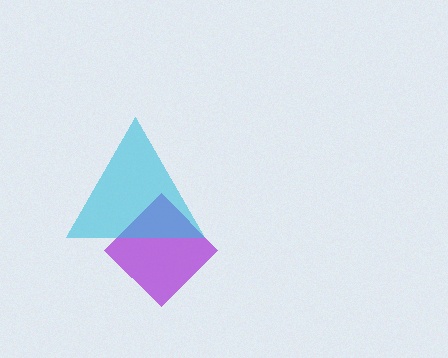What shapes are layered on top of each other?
The layered shapes are: a purple diamond, a cyan triangle.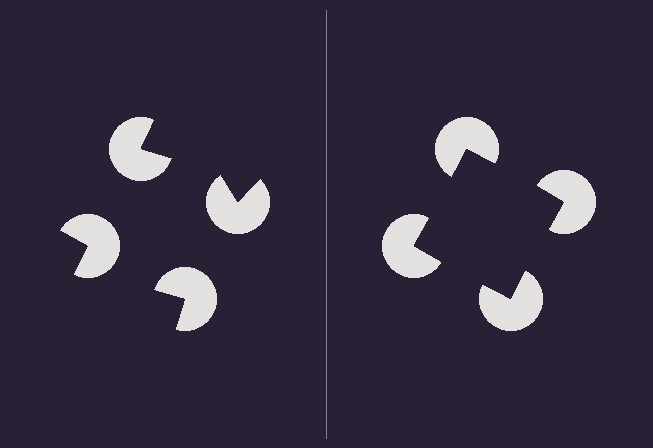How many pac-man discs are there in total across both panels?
8 — 4 on each side.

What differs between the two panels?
The pac-man discs are positioned identically on both sides; only the wedge orientations differ. On the right they align to a square; on the left they are misaligned.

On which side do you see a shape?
An illusory square appears on the right side. On the left side the wedge cuts are rotated, so no coherent shape forms.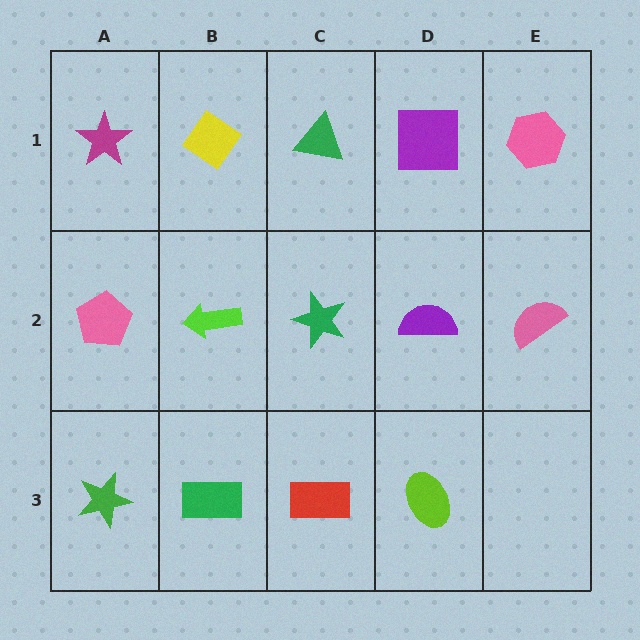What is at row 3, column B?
A green rectangle.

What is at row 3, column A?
A green star.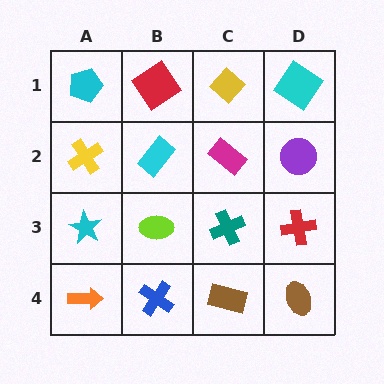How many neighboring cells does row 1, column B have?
3.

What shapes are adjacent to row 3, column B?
A cyan rectangle (row 2, column B), a blue cross (row 4, column B), a cyan star (row 3, column A), a teal cross (row 3, column C).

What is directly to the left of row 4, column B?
An orange arrow.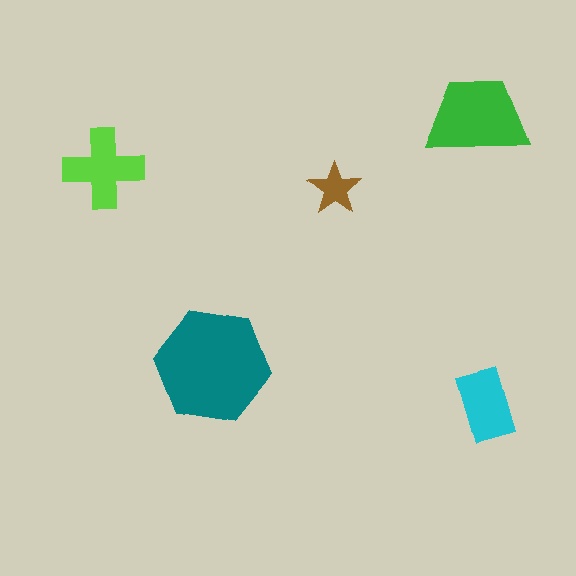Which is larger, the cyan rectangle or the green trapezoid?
The green trapezoid.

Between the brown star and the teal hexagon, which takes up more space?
The teal hexagon.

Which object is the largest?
The teal hexagon.